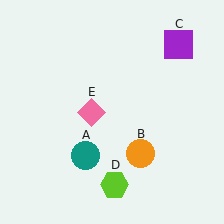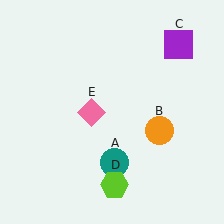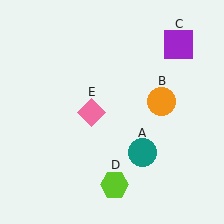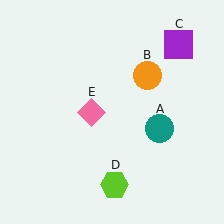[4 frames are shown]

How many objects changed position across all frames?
2 objects changed position: teal circle (object A), orange circle (object B).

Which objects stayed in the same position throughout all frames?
Purple square (object C) and lime hexagon (object D) and pink diamond (object E) remained stationary.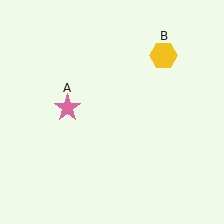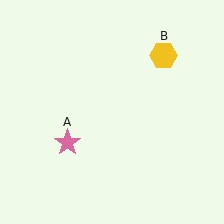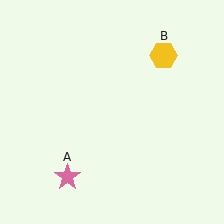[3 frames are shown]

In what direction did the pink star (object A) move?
The pink star (object A) moved down.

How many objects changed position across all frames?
1 object changed position: pink star (object A).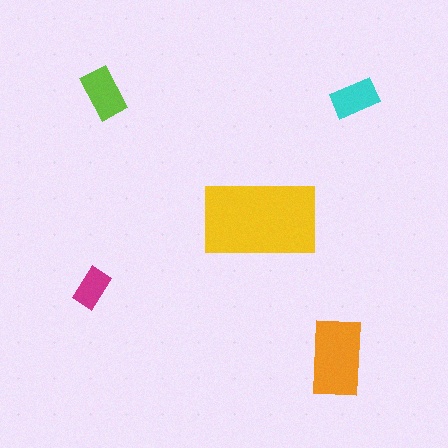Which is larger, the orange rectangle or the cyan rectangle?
The orange one.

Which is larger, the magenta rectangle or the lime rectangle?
The lime one.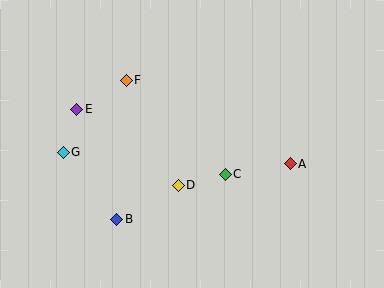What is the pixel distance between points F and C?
The distance between F and C is 137 pixels.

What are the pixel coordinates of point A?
Point A is at (290, 164).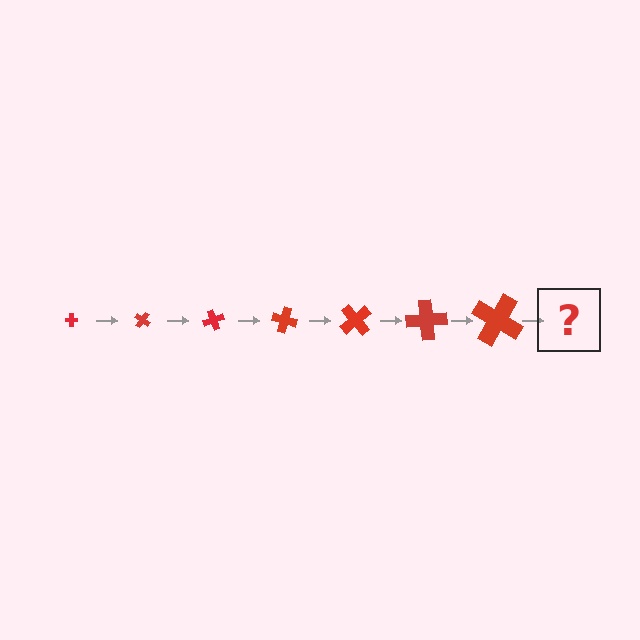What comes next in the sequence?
The next element should be a cross, larger than the previous one and rotated 245 degrees from the start.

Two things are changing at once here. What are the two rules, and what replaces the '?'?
The two rules are that the cross grows larger each step and it rotates 35 degrees each step. The '?' should be a cross, larger than the previous one and rotated 245 degrees from the start.